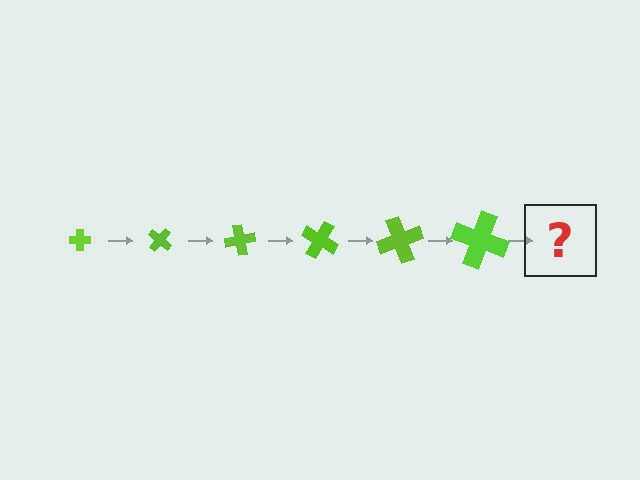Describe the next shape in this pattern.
It should be a cross, larger than the previous one and rotated 240 degrees from the start.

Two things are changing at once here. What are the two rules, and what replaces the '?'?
The two rules are that the cross grows larger each step and it rotates 40 degrees each step. The '?' should be a cross, larger than the previous one and rotated 240 degrees from the start.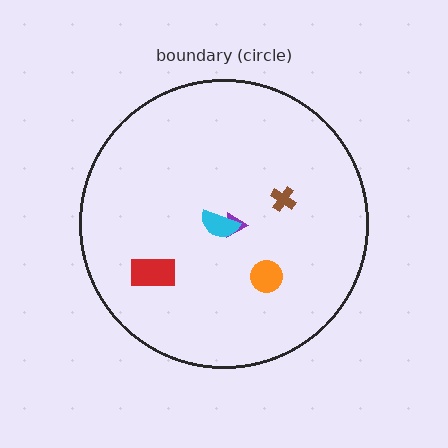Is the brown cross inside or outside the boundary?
Inside.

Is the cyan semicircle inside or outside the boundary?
Inside.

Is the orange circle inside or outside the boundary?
Inside.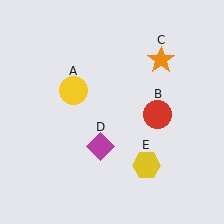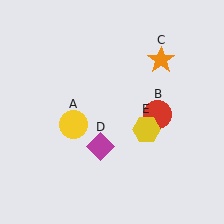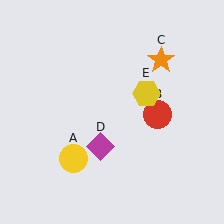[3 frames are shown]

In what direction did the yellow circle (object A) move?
The yellow circle (object A) moved down.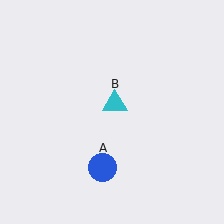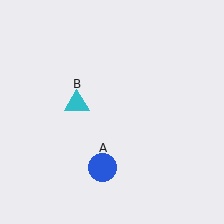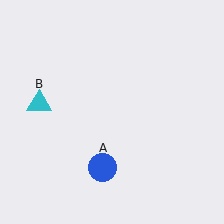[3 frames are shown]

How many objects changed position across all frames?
1 object changed position: cyan triangle (object B).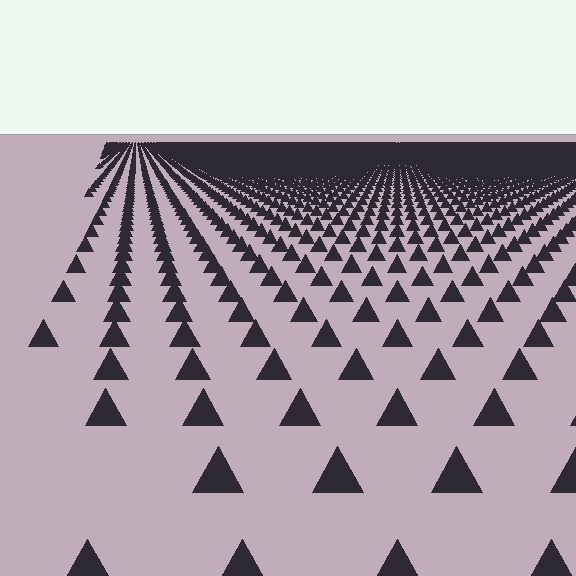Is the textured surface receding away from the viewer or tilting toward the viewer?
The surface is receding away from the viewer. Texture elements get smaller and denser toward the top.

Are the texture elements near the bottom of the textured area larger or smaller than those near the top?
Larger. Near the bottom, elements are closer to the viewer and appear at a bigger on-screen size.